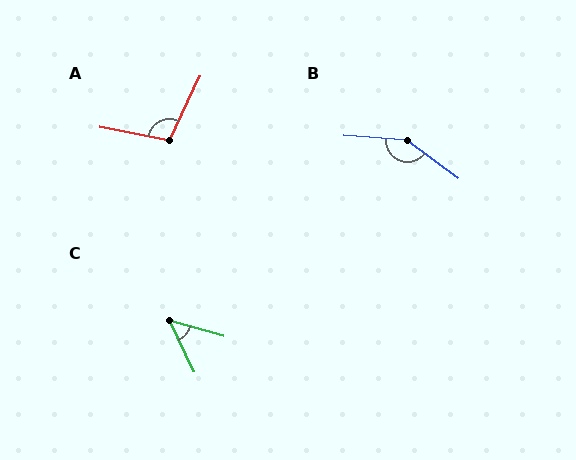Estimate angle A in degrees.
Approximately 104 degrees.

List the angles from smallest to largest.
C (48°), A (104°), B (147°).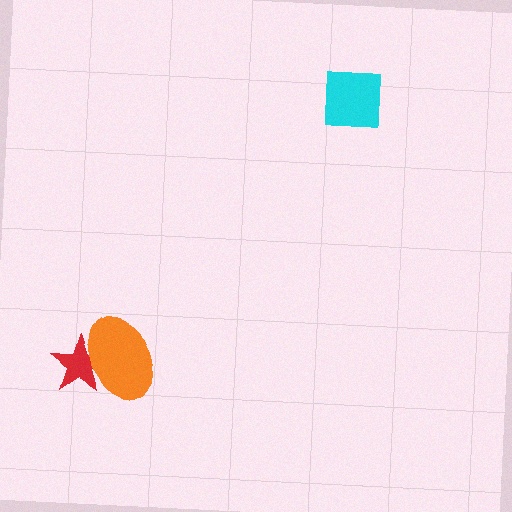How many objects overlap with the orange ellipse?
1 object overlaps with the orange ellipse.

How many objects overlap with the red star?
1 object overlaps with the red star.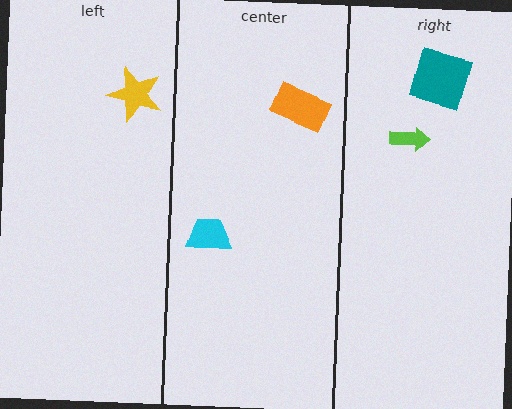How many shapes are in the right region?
2.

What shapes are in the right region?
The teal square, the lime arrow.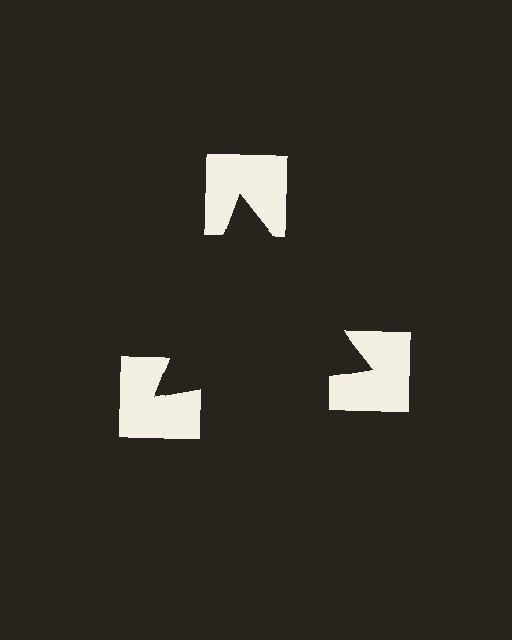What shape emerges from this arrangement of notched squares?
An illusory triangle — its edges are inferred from the aligned wedge cuts in the notched squares, not physically drawn.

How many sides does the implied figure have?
3 sides.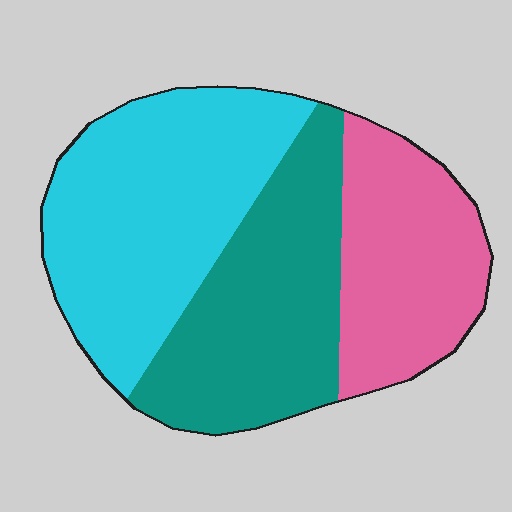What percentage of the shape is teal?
Teal takes up about one third (1/3) of the shape.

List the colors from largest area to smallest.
From largest to smallest: cyan, teal, pink.